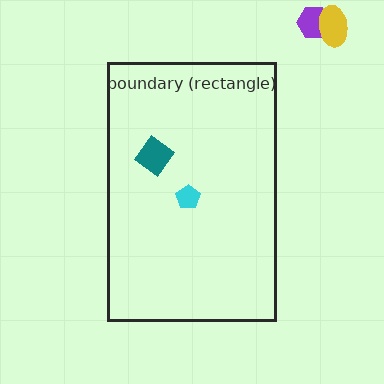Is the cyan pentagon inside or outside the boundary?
Inside.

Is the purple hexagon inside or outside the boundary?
Outside.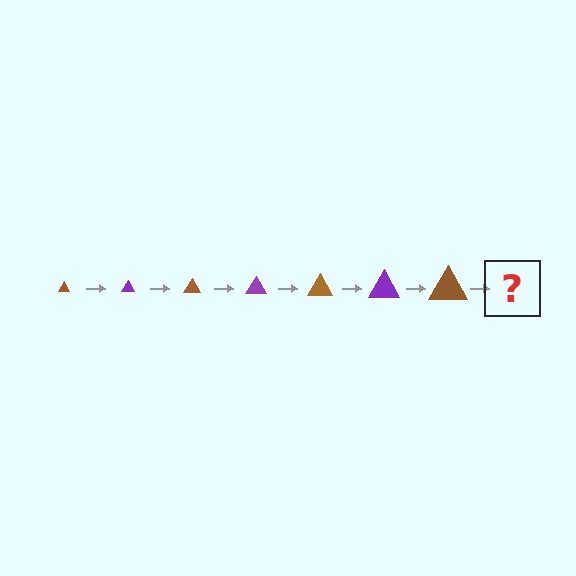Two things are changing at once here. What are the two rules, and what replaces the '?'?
The two rules are that the triangle grows larger each step and the color cycles through brown and purple. The '?' should be a purple triangle, larger than the previous one.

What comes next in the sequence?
The next element should be a purple triangle, larger than the previous one.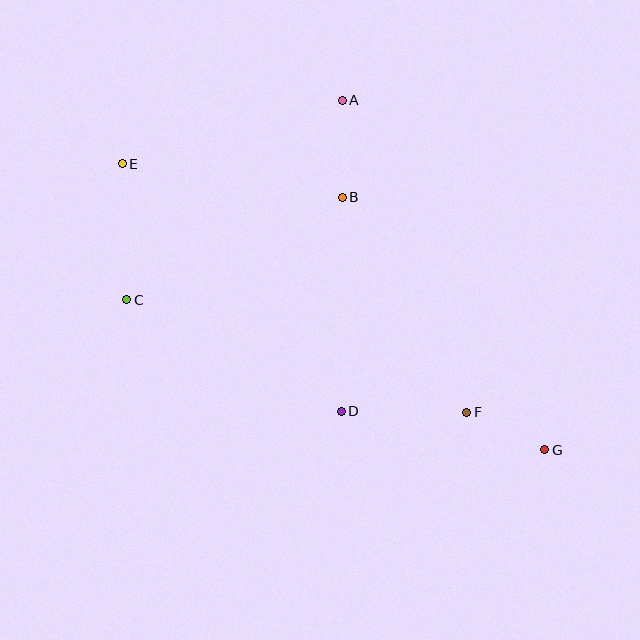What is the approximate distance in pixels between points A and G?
The distance between A and G is approximately 404 pixels.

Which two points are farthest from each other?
Points E and G are farthest from each other.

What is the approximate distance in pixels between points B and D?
The distance between B and D is approximately 214 pixels.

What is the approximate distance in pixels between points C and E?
The distance between C and E is approximately 136 pixels.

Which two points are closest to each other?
Points F and G are closest to each other.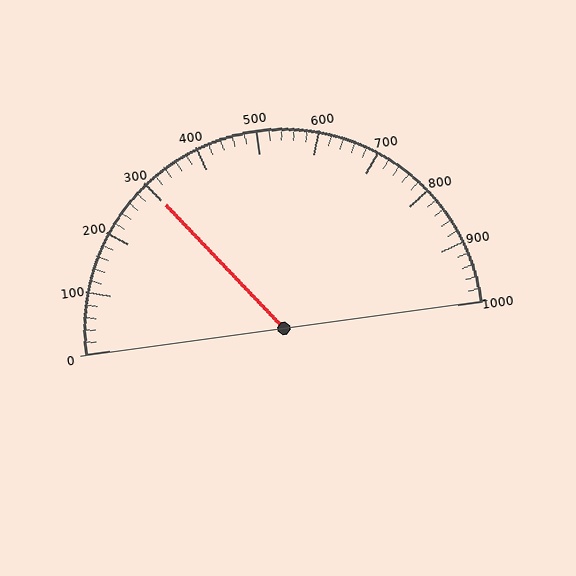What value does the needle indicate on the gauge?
The needle indicates approximately 300.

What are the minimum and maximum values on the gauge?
The gauge ranges from 0 to 1000.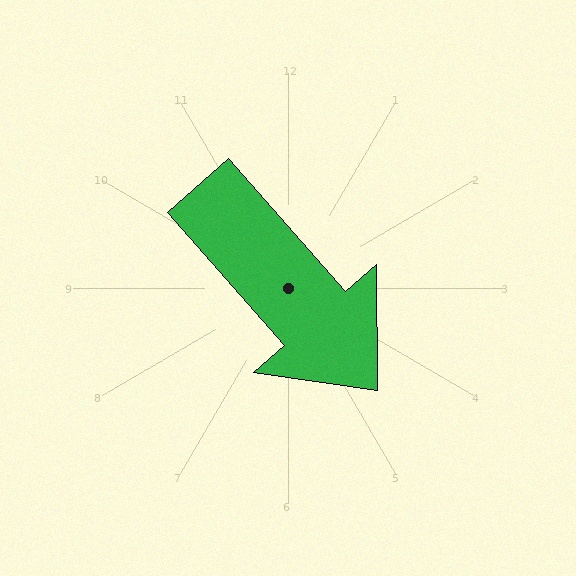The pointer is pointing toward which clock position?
Roughly 5 o'clock.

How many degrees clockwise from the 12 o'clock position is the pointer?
Approximately 139 degrees.